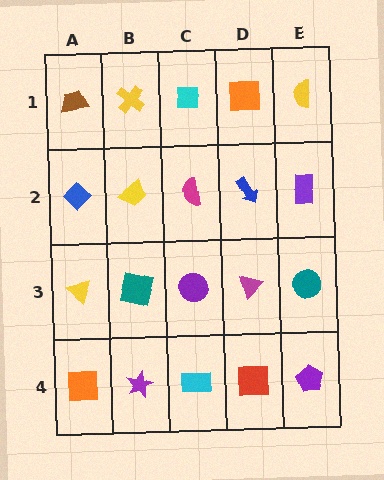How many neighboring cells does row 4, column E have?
2.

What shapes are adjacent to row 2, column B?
A yellow cross (row 1, column B), a teal square (row 3, column B), a blue diamond (row 2, column A), a magenta semicircle (row 2, column C).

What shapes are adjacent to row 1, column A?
A blue diamond (row 2, column A), a yellow cross (row 1, column B).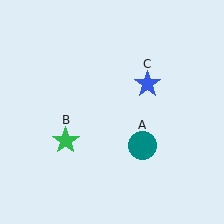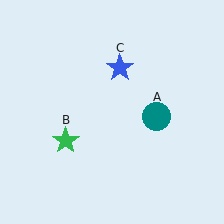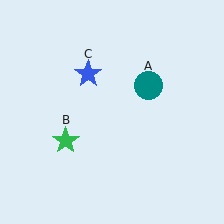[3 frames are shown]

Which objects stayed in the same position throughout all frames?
Green star (object B) remained stationary.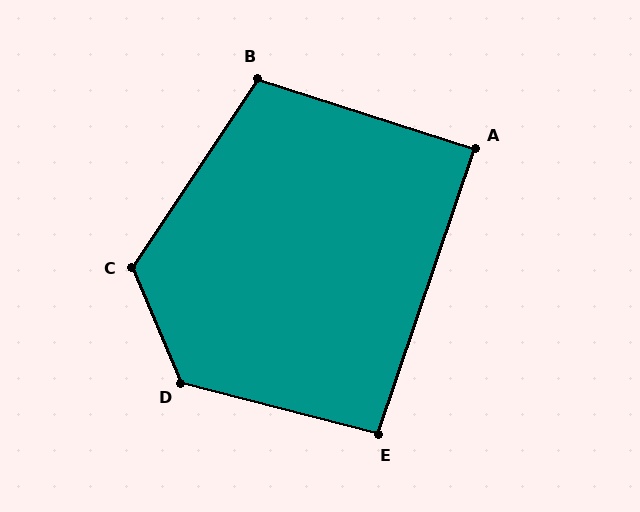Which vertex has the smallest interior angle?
A, at approximately 89 degrees.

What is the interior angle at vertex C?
Approximately 123 degrees (obtuse).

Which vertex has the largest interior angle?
D, at approximately 128 degrees.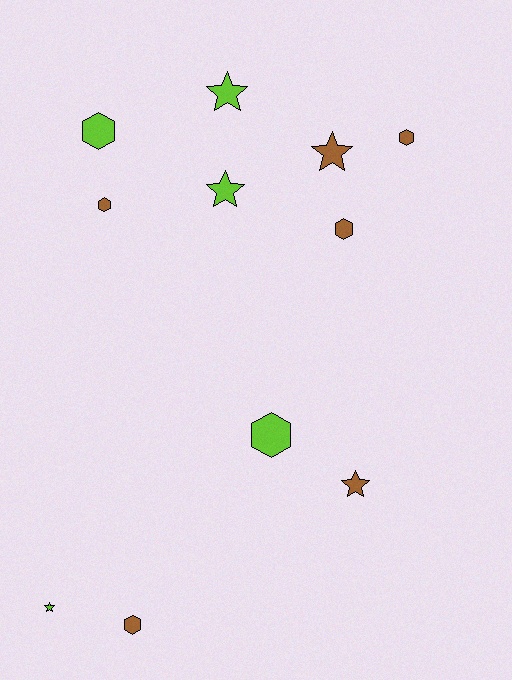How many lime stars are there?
There are 3 lime stars.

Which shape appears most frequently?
Hexagon, with 6 objects.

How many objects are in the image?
There are 11 objects.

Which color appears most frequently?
Brown, with 6 objects.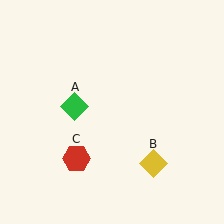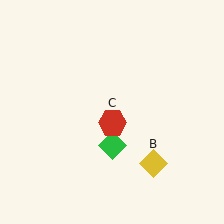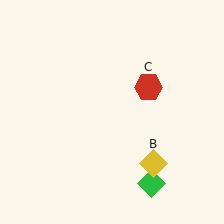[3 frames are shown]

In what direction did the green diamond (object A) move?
The green diamond (object A) moved down and to the right.